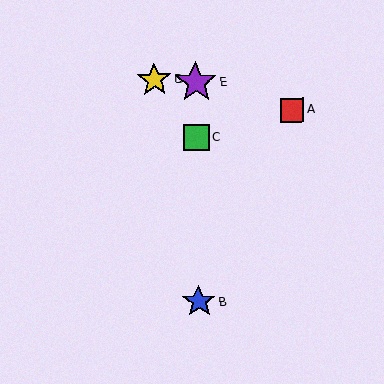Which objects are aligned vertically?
Objects B, C, E are aligned vertically.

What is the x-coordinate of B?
Object B is at x≈199.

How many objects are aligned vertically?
3 objects (B, C, E) are aligned vertically.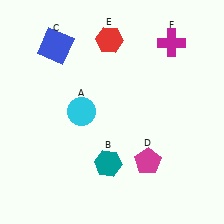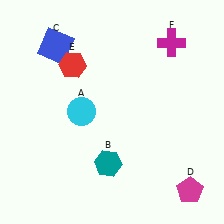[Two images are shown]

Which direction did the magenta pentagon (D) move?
The magenta pentagon (D) moved right.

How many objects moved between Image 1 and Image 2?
2 objects moved between the two images.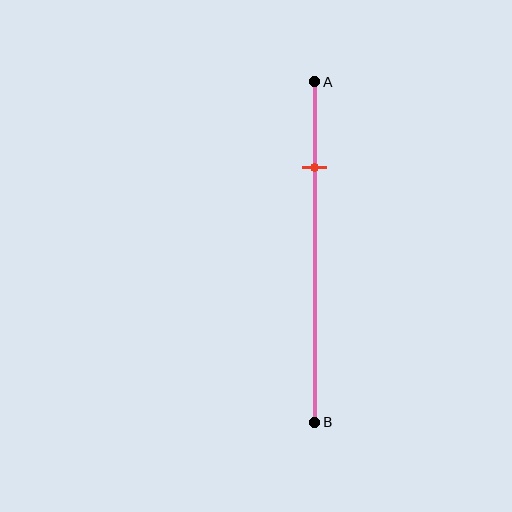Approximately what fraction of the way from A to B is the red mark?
The red mark is approximately 25% of the way from A to B.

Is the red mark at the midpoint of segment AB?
No, the mark is at about 25% from A, not at the 50% midpoint.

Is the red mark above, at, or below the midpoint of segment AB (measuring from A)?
The red mark is above the midpoint of segment AB.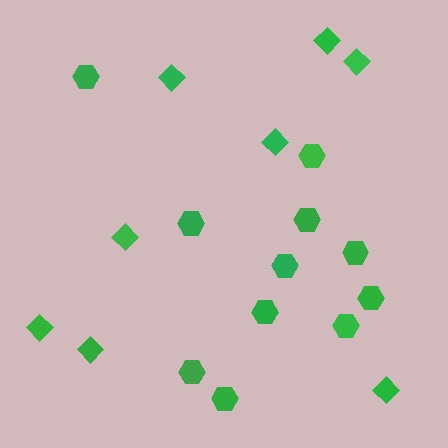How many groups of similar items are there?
There are 2 groups: one group of hexagons (11) and one group of diamonds (8).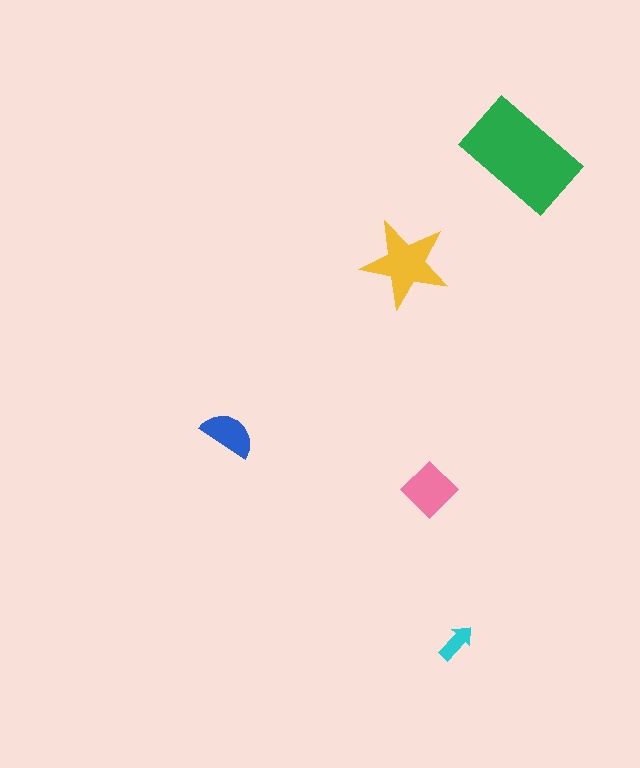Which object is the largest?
The green rectangle.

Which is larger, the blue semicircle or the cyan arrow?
The blue semicircle.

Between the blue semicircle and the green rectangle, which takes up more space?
The green rectangle.